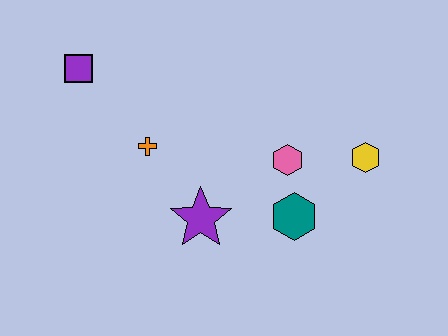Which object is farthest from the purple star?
The purple square is farthest from the purple star.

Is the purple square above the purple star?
Yes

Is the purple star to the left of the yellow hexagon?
Yes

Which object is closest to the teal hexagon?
The pink hexagon is closest to the teal hexagon.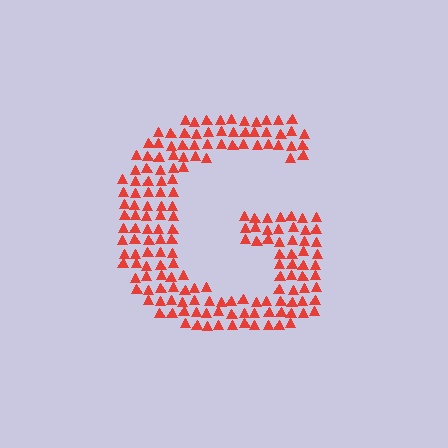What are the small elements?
The small elements are triangles.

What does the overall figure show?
The overall figure shows the letter G.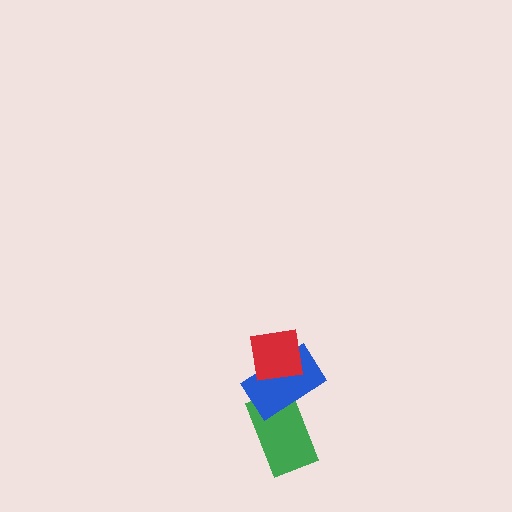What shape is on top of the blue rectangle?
The red square is on top of the blue rectangle.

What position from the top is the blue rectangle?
The blue rectangle is 2nd from the top.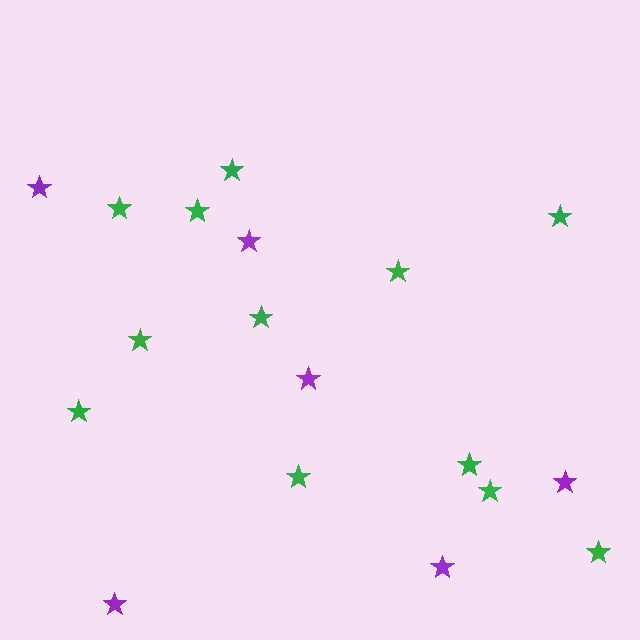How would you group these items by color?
There are 2 groups: one group of purple stars (6) and one group of green stars (12).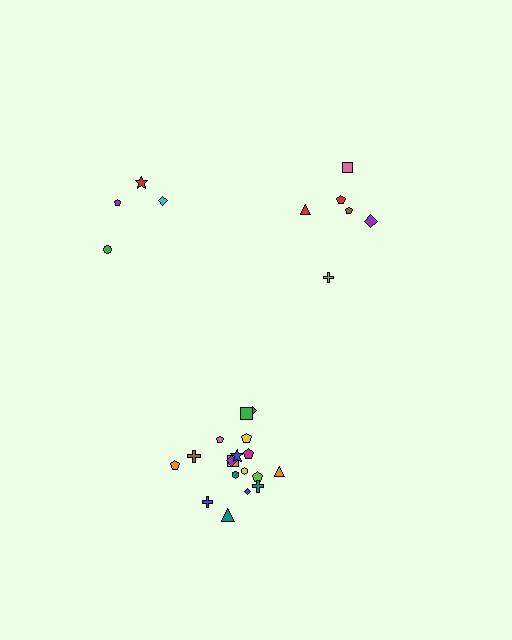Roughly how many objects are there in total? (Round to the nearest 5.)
Roughly 30 objects in total.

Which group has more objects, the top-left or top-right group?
The top-right group.